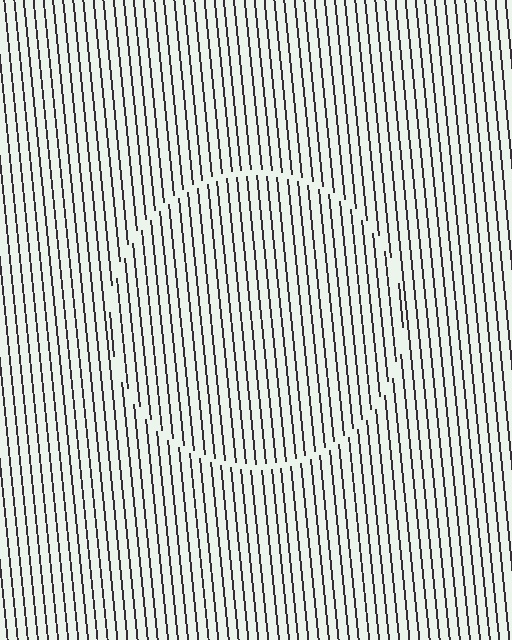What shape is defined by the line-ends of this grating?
An illusory circle. The interior of the shape contains the same grating, shifted by half a period — the contour is defined by the phase discontinuity where line-ends from the inner and outer gratings abut.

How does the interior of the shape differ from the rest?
The interior of the shape contains the same grating, shifted by half a period — the contour is defined by the phase discontinuity where line-ends from the inner and outer gratings abut.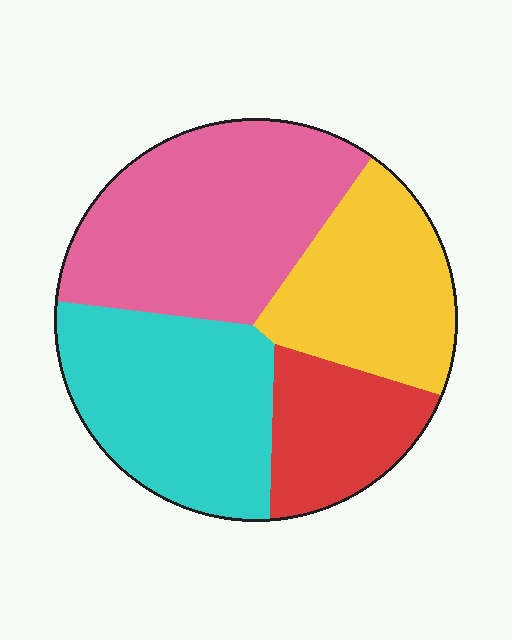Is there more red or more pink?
Pink.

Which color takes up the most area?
Pink, at roughly 35%.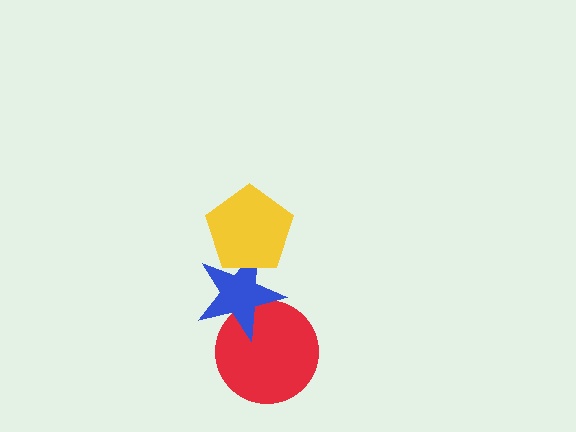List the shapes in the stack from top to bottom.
From top to bottom: the yellow pentagon, the blue star, the red circle.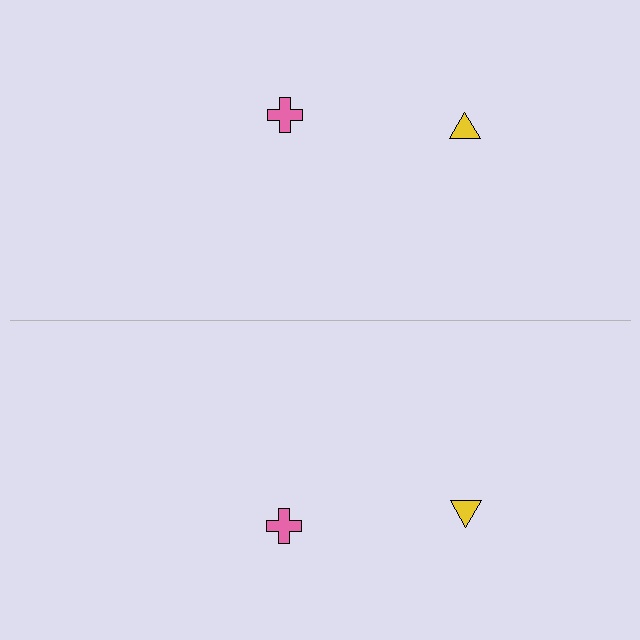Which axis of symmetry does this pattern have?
The pattern has a horizontal axis of symmetry running through the center of the image.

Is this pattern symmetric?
Yes, this pattern has bilateral (reflection) symmetry.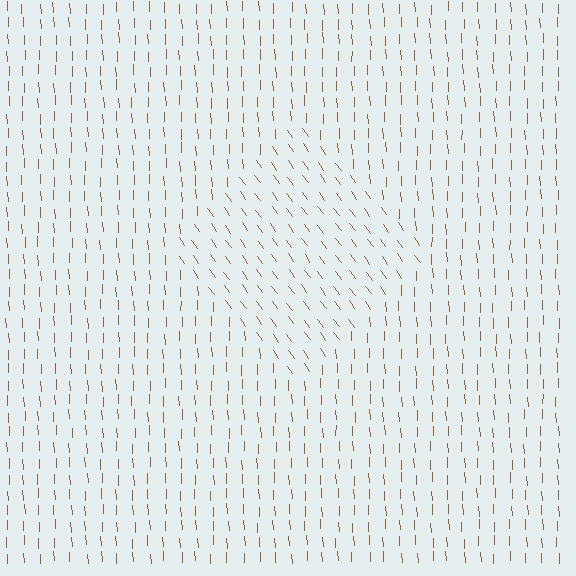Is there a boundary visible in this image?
Yes, there is a texture boundary formed by a change in line orientation.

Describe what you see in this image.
The image is filled with small brown line segments. A diamond region in the image has lines oriented differently from the surrounding lines, creating a visible texture boundary.